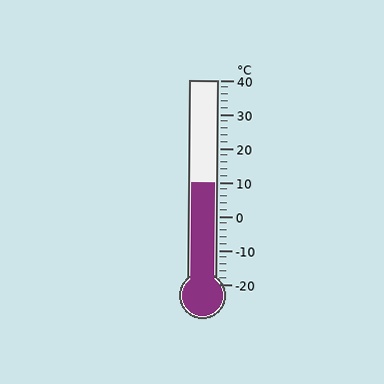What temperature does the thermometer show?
The thermometer shows approximately 10°C.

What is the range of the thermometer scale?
The thermometer scale ranges from -20°C to 40°C.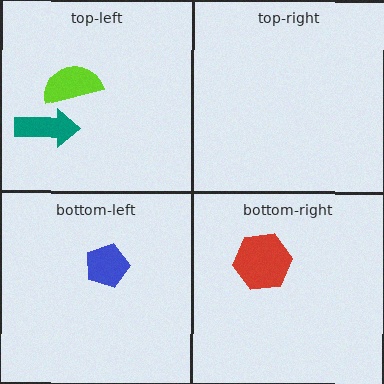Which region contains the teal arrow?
The top-left region.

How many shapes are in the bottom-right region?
1.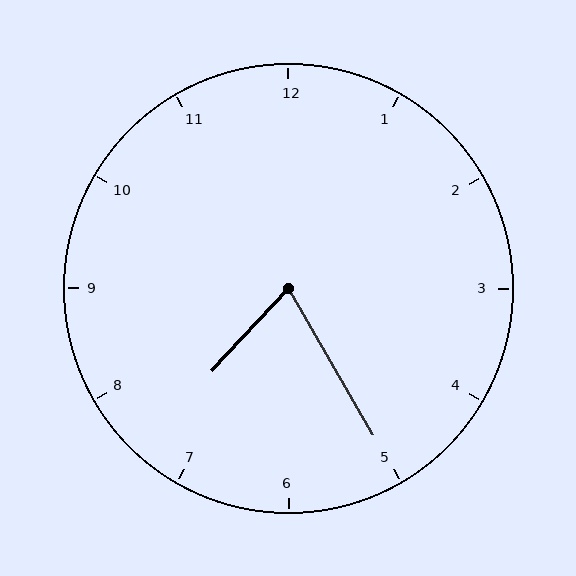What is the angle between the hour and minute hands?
Approximately 72 degrees.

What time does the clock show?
7:25.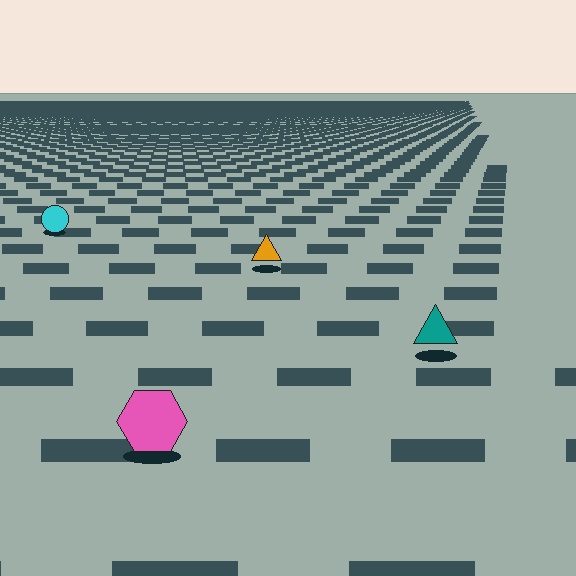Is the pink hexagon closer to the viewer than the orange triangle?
Yes. The pink hexagon is closer — you can tell from the texture gradient: the ground texture is coarser near it.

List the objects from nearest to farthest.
From nearest to farthest: the pink hexagon, the teal triangle, the orange triangle, the cyan circle.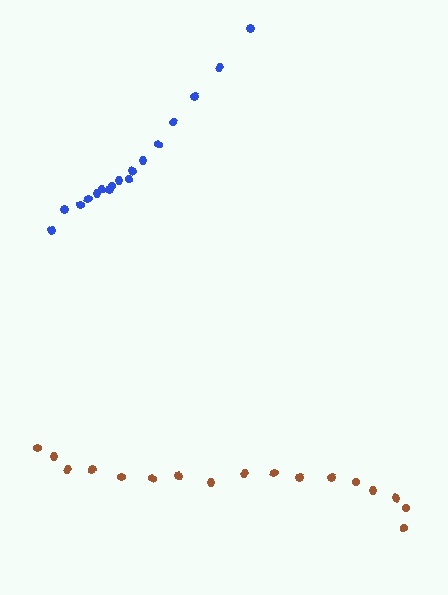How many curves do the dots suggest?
There are 2 distinct paths.